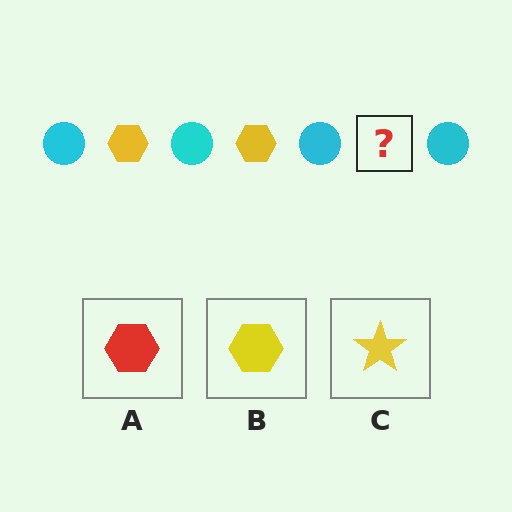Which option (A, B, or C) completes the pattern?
B.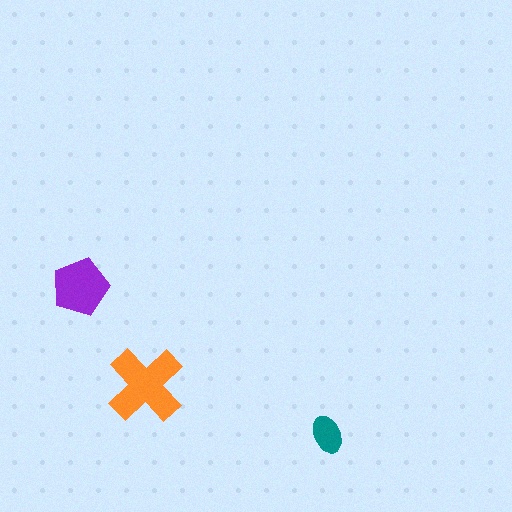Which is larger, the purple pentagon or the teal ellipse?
The purple pentagon.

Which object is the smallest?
The teal ellipse.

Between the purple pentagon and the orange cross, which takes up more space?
The orange cross.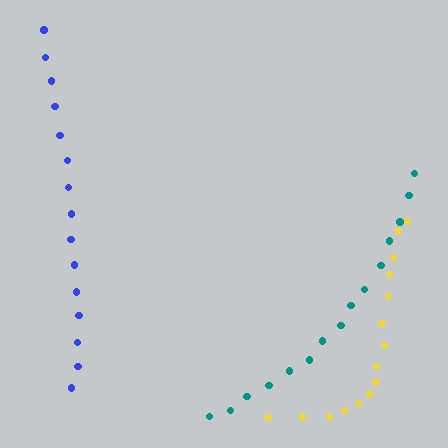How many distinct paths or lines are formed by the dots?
There are 3 distinct paths.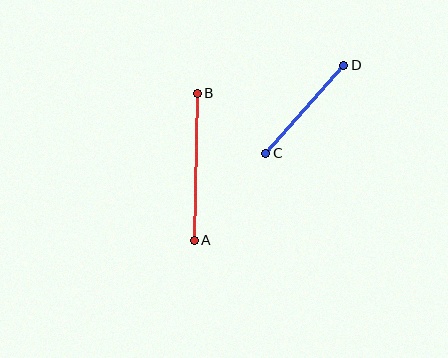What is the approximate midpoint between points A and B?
The midpoint is at approximately (196, 167) pixels.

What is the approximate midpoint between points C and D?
The midpoint is at approximately (305, 109) pixels.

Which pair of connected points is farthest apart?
Points A and B are farthest apart.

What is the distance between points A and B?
The distance is approximately 147 pixels.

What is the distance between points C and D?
The distance is approximately 118 pixels.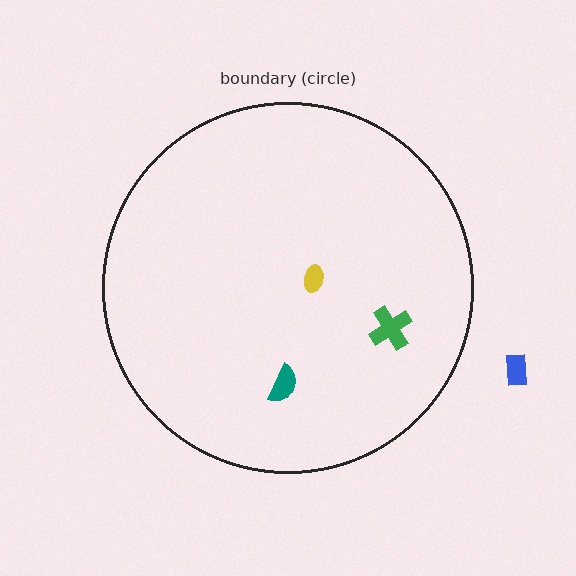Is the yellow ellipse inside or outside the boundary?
Inside.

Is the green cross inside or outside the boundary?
Inside.